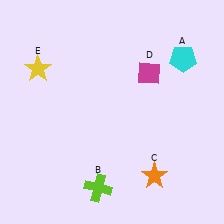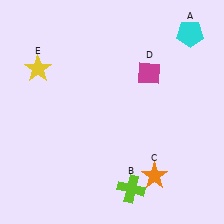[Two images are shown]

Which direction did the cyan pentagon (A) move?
The cyan pentagon (A) moved up.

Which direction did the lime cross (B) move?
The lime cross (B) moved right.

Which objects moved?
The objects that moved are: the cyan pentagon (A), the lime cross (B).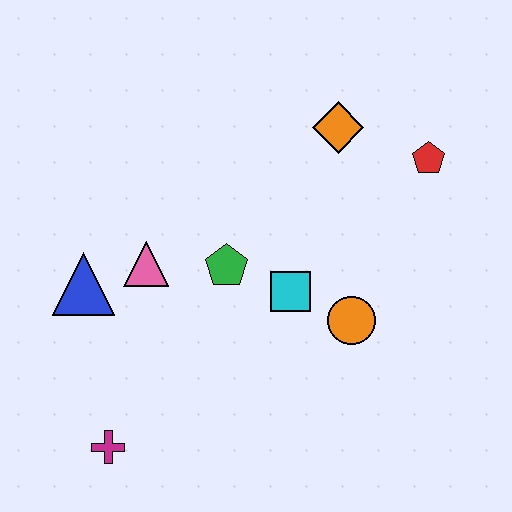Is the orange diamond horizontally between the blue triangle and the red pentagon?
Yes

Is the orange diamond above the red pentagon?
Yes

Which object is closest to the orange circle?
The cyan square is closest to the orange circle.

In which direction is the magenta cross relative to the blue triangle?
The magenta cross is below the blue triangle.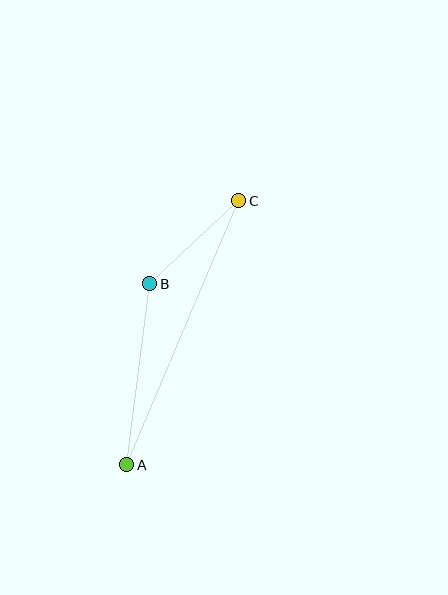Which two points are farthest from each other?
Points A and C are farthest from each other.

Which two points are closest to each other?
Points B and C are closest to each other.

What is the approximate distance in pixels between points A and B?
The distance between A and B is approximately 183 pixels.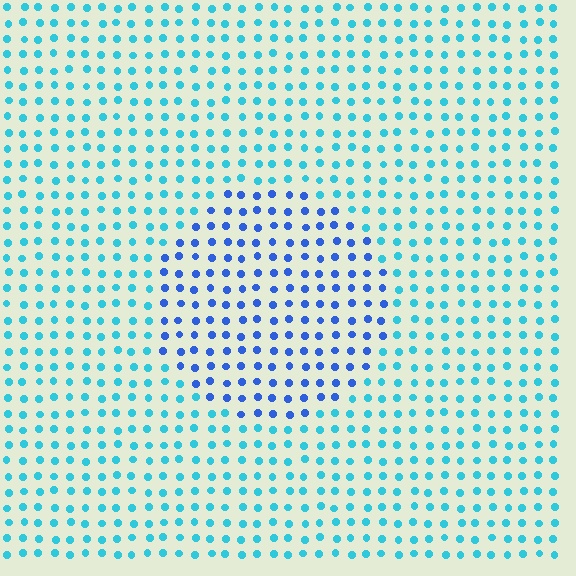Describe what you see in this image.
The image is filled with small cyan elements in a uniform arrangement. A circle-shaped region is visible where the elements are tinted to a slightly different hue, forming a subtle color boundary.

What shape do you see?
I see a circle.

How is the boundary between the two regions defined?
The boundary is defined purely by a slight shift in hue (about 37 degrees). Spacing, size, and orientation are identical on both sides.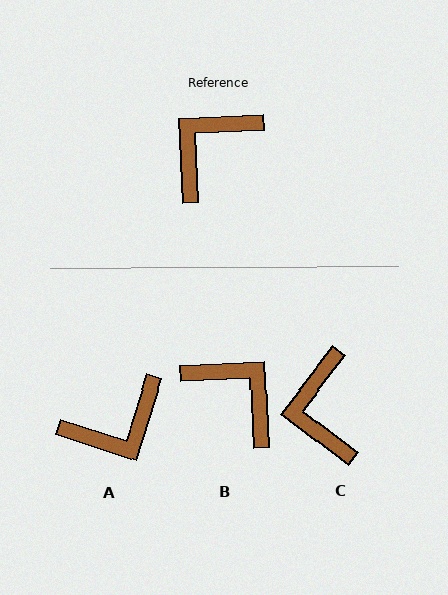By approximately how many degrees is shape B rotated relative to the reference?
Approximately 90 degrees clockwise.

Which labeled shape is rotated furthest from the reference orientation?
A, about 159 degrees away.